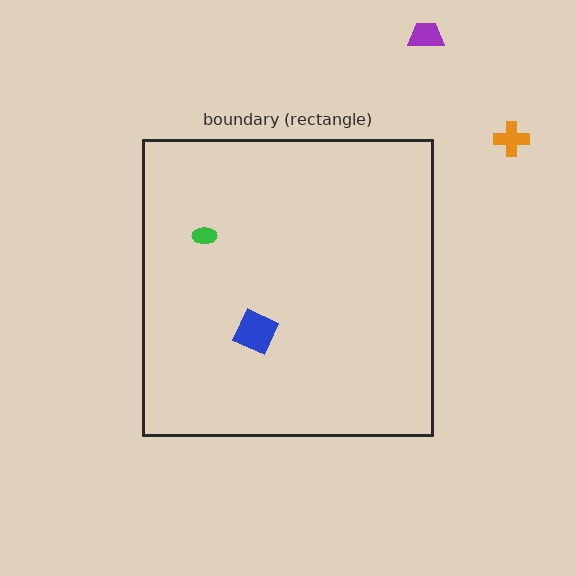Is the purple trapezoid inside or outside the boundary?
Outside.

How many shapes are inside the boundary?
2 inside, 2 outside.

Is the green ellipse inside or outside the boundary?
Inside.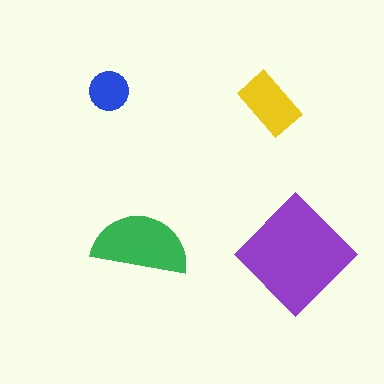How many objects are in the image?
There are 4 objects in the image.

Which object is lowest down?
The purple diamond is bottommost.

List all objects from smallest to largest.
The blue circle, the yellow rectangle, the green semicircle, the purple diamond.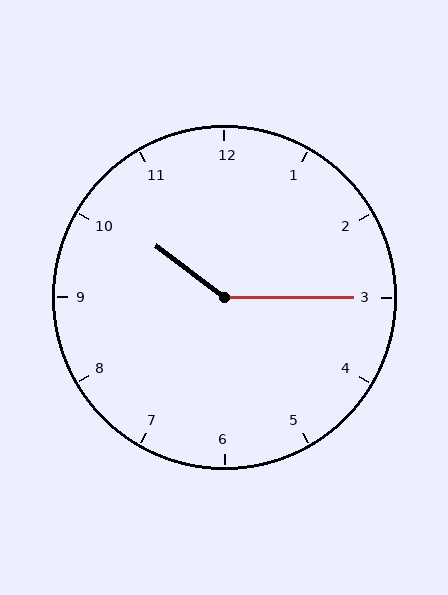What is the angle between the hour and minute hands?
Approximately 142 degrees.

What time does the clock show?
10:15.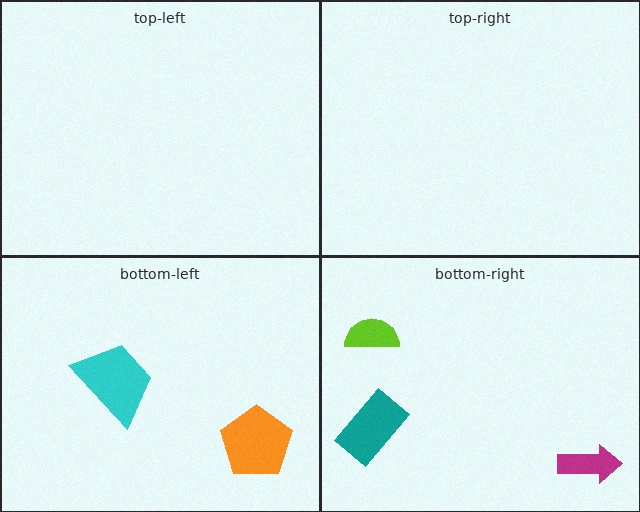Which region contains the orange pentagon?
The bottom-left region.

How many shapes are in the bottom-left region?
2.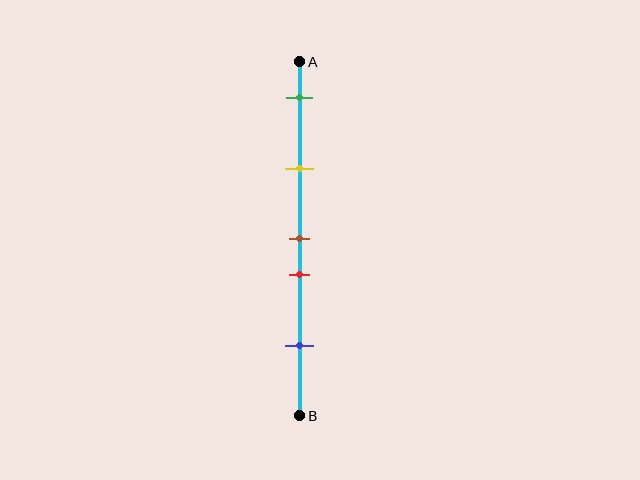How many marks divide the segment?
There are 5 marks dividing the segment.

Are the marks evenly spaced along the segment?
No, the marks are not evenly spaced.